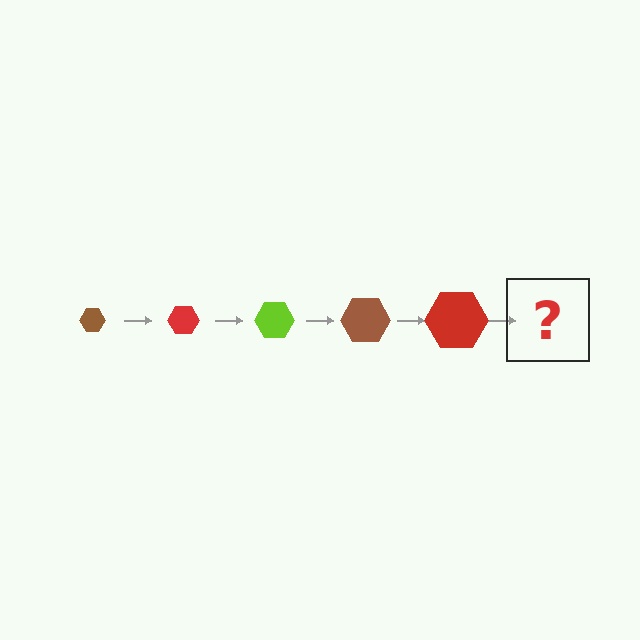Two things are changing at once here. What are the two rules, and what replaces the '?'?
The two rules are that the hexagon grows larger each step and the color cycles through brown, red, and lime. The '?' should be a lime hexagon, larger than the previous one.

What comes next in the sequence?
The next element should be a lime hexagon, larger than the previous one.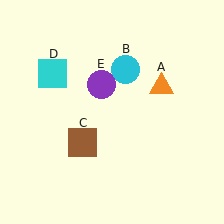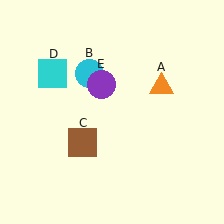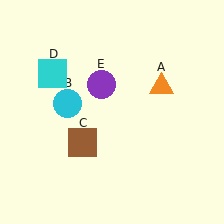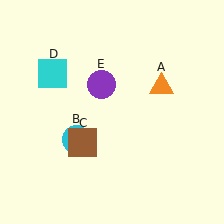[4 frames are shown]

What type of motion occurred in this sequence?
The cyan circle (object B) rotated counterclockwise around the center of the scene.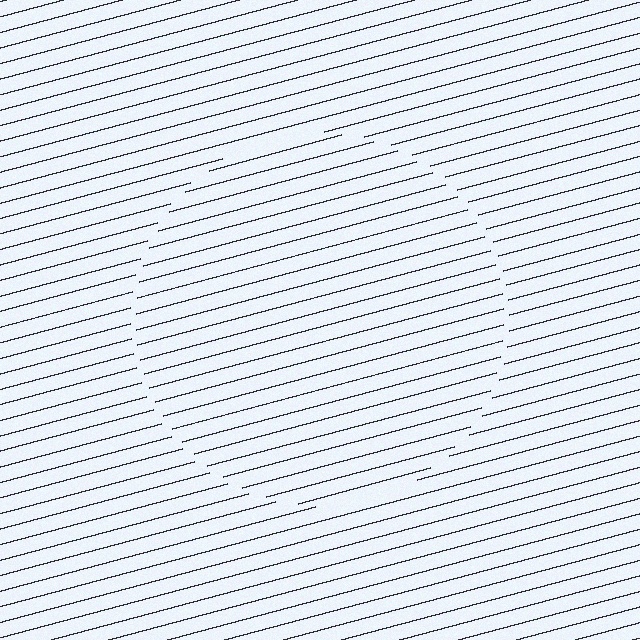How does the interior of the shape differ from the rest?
The interior of the shape contains the same grating, shifted by half a period — the contour is defined by the phase discontinuity where line-ends from the inner and outer gratings abut.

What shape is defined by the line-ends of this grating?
An illusory circle. The interior of the shape contains the same grating, shifted by half a period — the contour is defined by the phase discontinuity where line-ends from the inner and outer gratings abut.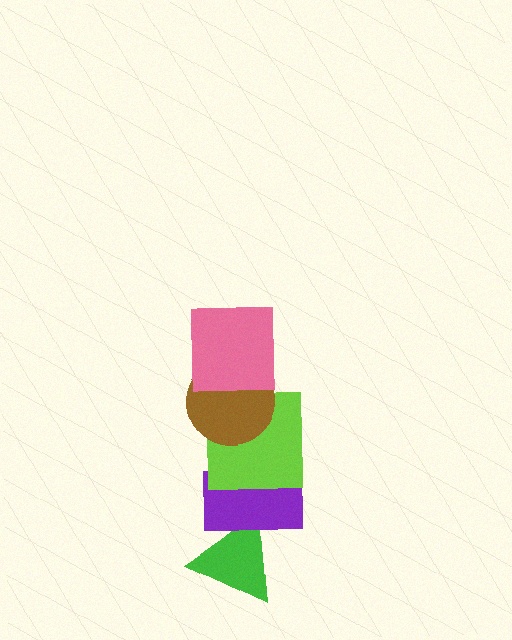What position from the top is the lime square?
The lime square is 3rd from the top.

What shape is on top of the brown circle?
The pink square is on top of the brown circle.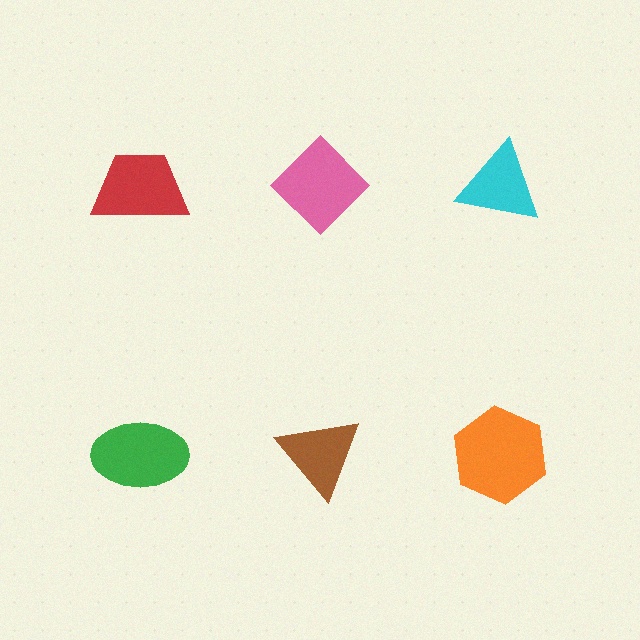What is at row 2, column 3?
An orange hexagon.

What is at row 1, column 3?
A cyan triangle.